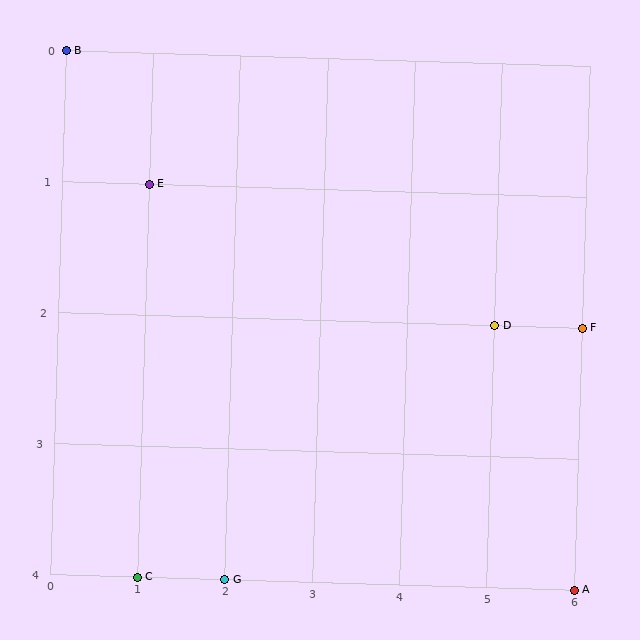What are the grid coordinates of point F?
Point F is at grid coordinates (6, 2).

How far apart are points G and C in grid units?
Points G and C are 1 column apart.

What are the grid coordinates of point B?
Point B is at grid coordinates (0, 0).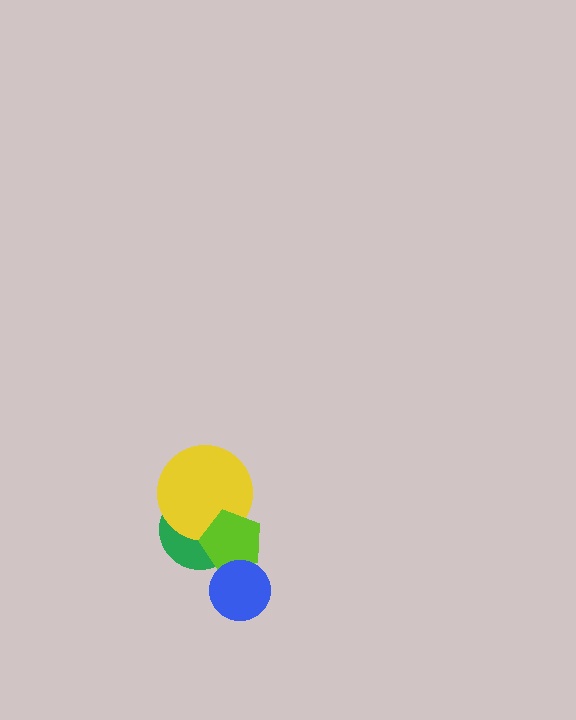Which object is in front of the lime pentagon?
The blue circle is in front of the lime pentagon.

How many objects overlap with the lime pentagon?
3 objects overlap with the lime pentagon.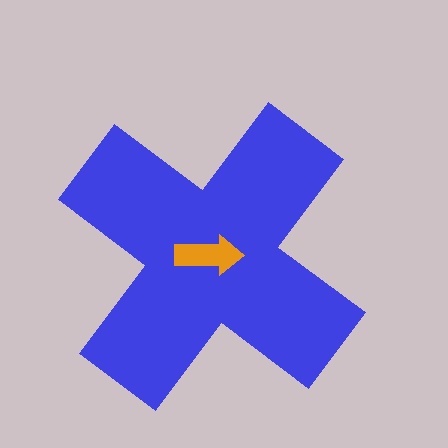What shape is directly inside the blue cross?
The orange arrow.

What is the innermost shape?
The orange arrow.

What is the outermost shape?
The blue cross.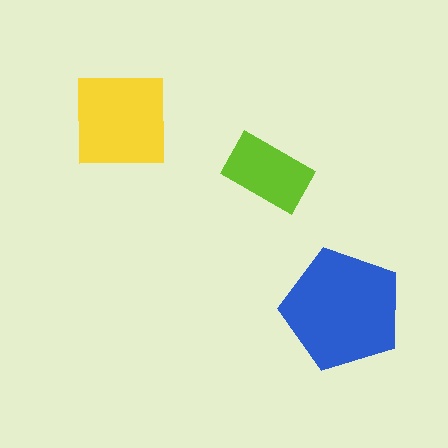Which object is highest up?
The yellow square is topmost.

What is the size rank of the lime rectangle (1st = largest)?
3rd.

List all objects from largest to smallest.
The blue pentagon, the yellow square, the lime rectangle.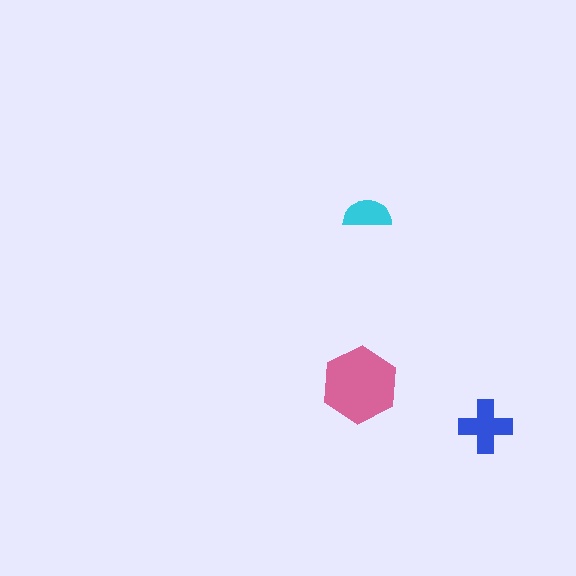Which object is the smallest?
The cyan semicircle.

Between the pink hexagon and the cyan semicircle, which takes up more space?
The pink hexagon.